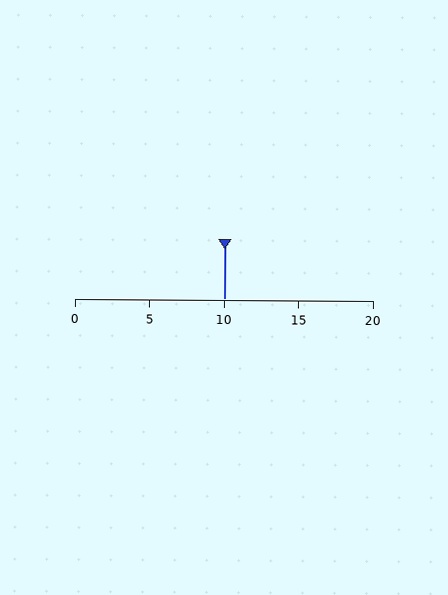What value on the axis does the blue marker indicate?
The marker indicates approximately 10.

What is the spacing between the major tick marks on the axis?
The major ticks are spaced 5 apart.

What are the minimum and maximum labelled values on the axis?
The axis runs from 0 to 20.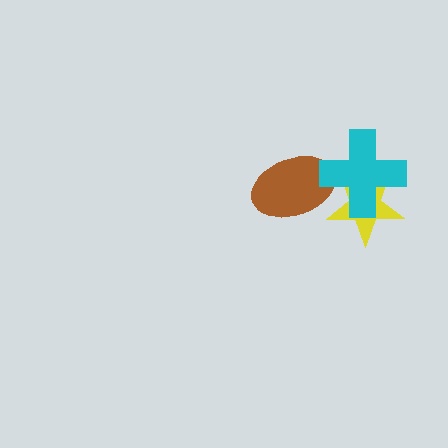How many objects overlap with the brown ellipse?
2 objects overlap with the brown ellipse.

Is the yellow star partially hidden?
Yes, it is partially covered by another shape.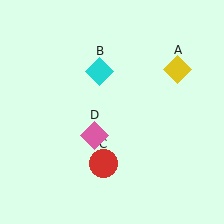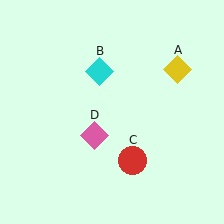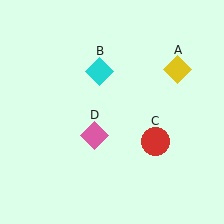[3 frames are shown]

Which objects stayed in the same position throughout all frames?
Yellow diamond (object A) and cyan diamond (object B) and pink diamond (object D) remained stationary.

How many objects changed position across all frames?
1 object changed position: red circle (object C).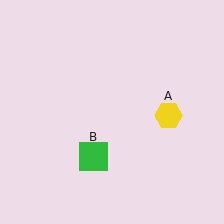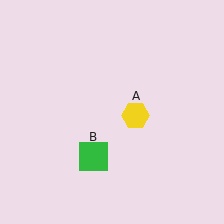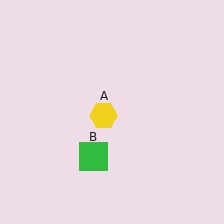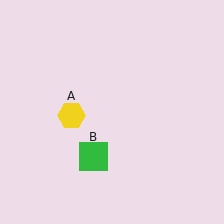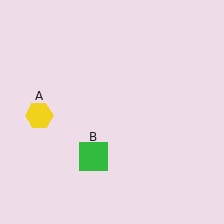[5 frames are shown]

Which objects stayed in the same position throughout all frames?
Green square (object B) remained stationary.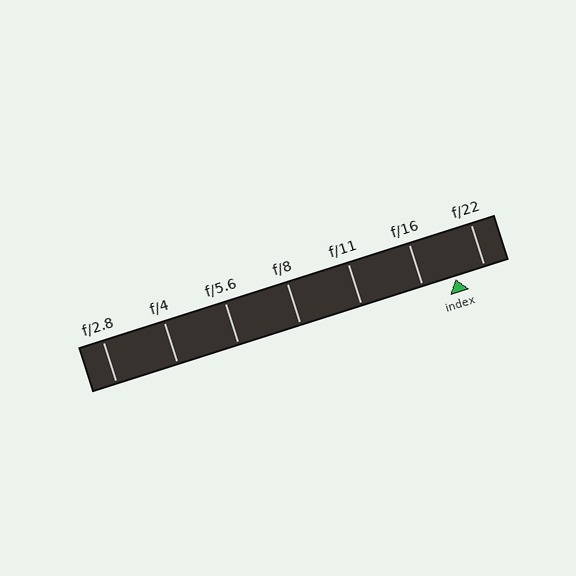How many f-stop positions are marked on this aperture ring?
There are 7 f-stop positions marked.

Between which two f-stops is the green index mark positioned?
The index mark is between f/16 and f/22.